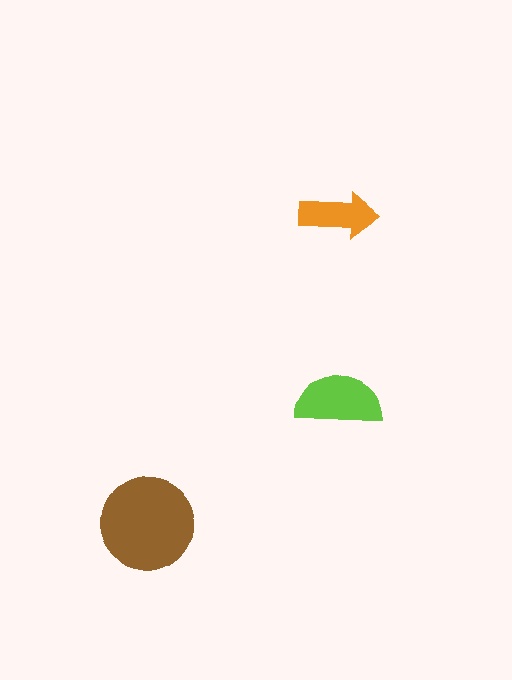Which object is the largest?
The brown circle.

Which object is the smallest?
The orange arrow.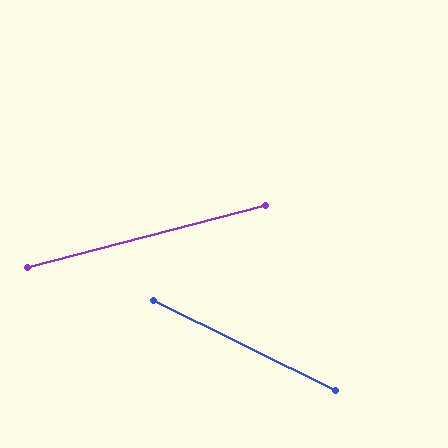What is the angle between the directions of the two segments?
Approximately 41 degrees.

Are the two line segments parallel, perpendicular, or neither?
Neither parallel nor perpendicular — they differ by about 41°.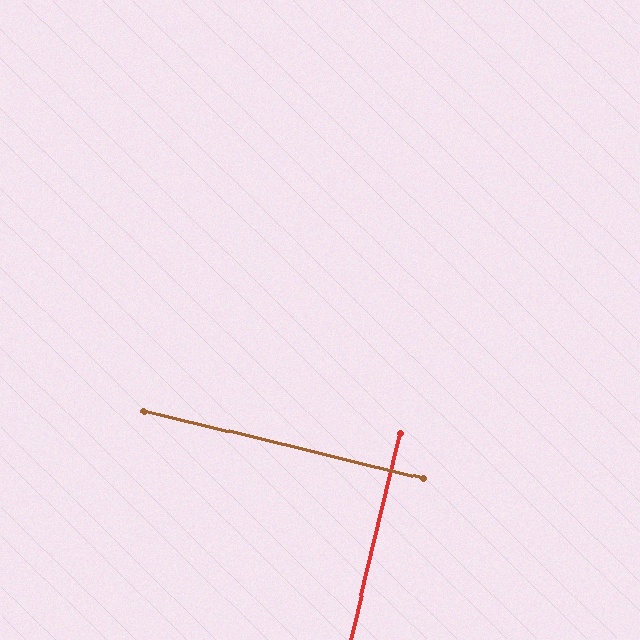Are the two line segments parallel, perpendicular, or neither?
Perpendicular — they meet at approximately 90°.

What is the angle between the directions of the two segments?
Approximately 90 degrees.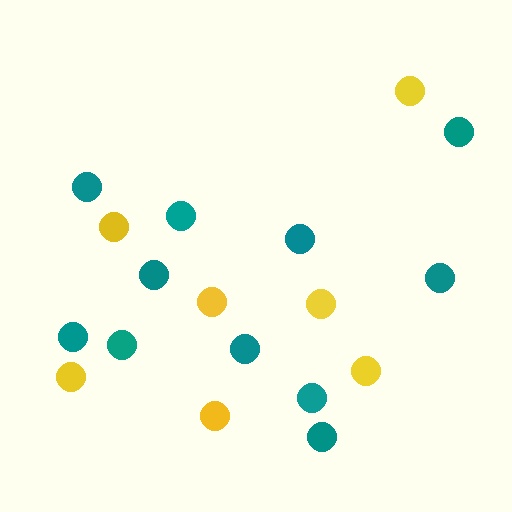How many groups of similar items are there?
There are 2 groups: one group of yellow circles (7) and one group of teal circles (11).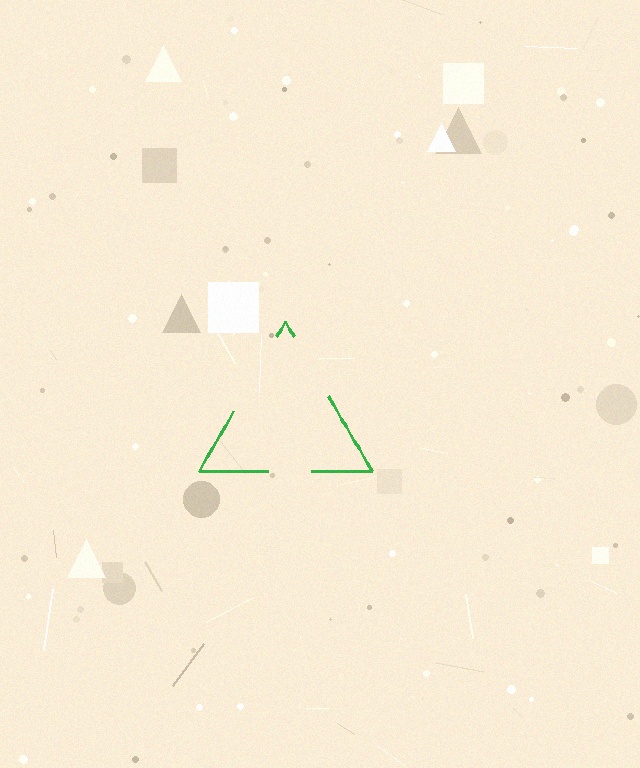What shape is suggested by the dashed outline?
The dashed outline suggests a triangle.